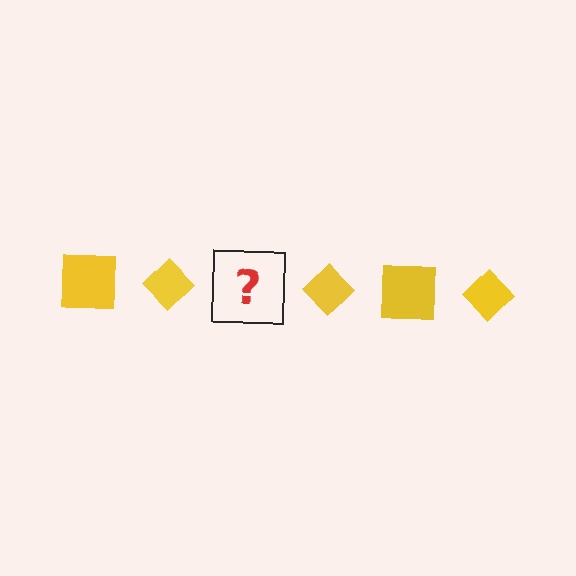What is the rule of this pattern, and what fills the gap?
The rule is that the pattern cycles through square, diamond shapes in yellow. The gap should be filled with a yellow square.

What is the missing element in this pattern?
The missing element is a yellow square.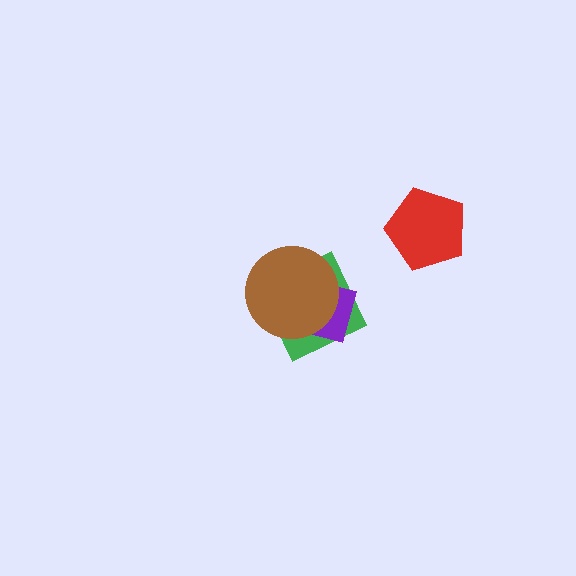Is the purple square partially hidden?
Yes, it is partially covered by another shape.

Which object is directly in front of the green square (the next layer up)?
The purple square is directly in front of the green square.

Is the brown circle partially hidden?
No, no other shape covers it.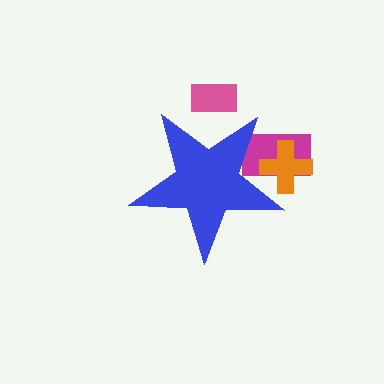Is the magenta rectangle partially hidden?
Yes, the magenta rectangle is partially hidden behind the blue star.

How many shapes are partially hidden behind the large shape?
3 shapes are partially hidden.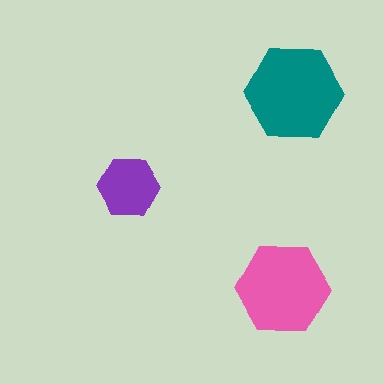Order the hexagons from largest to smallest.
the teal one, the pink one, the purple one.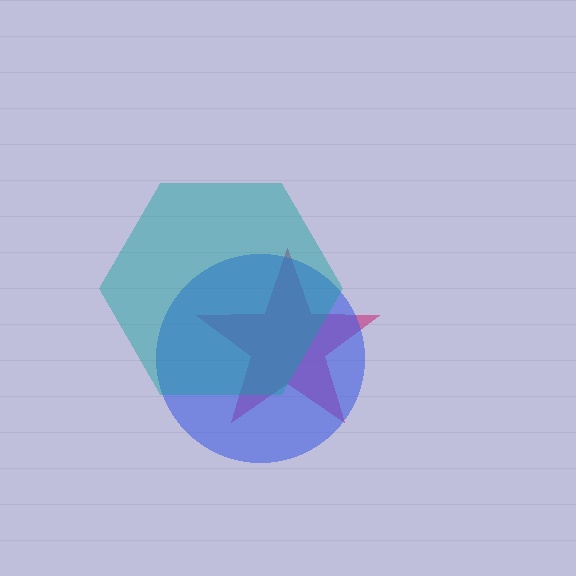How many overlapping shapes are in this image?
There are 3 overlapping shapes in the image.